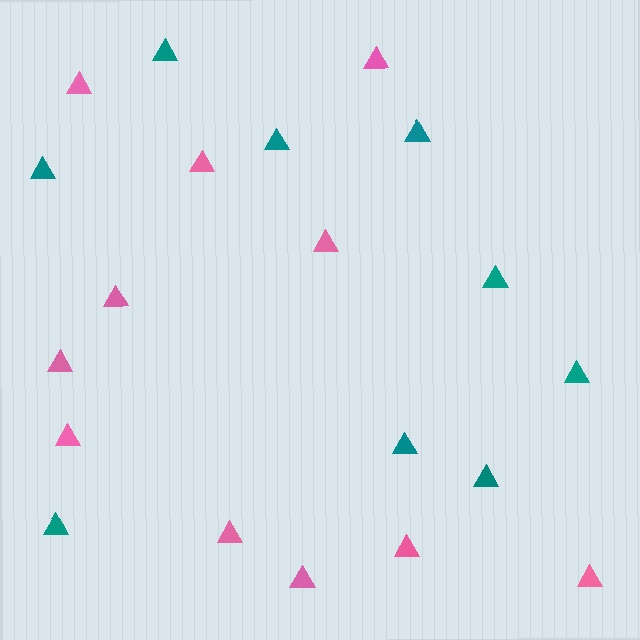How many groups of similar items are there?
There are 2 groups: one group of pink triangles (11) and one group of teal triangles (9).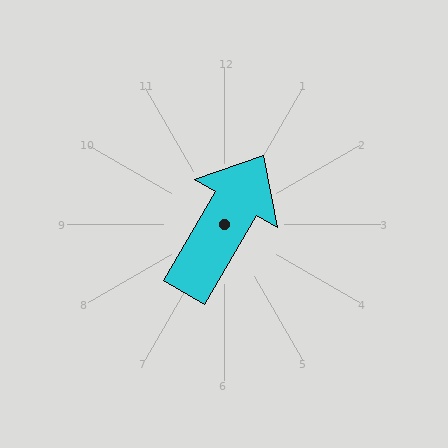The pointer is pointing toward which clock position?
Roughly 1 o'clock.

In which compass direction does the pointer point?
Northeast.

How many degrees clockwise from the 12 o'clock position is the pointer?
Approximately 30 degrees.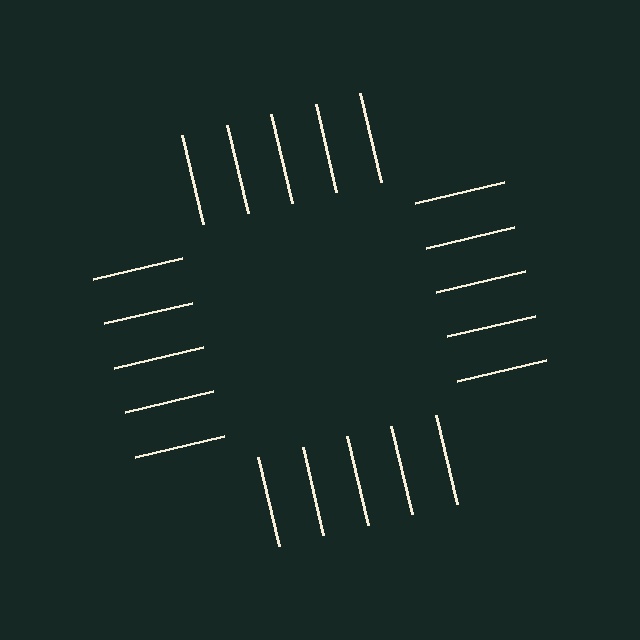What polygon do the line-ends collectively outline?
An illusory square — the line segments terminate on its edges but no continuous stroke is drawn.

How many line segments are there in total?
20 — 5 along each of the 4 edges.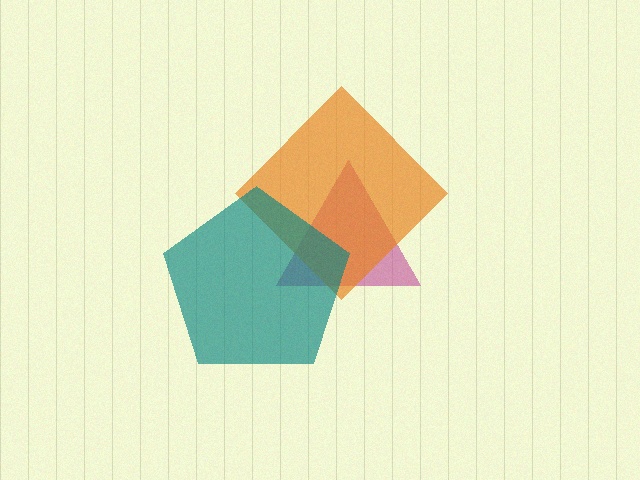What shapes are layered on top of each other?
The layered shapes are: a magenta triangle, an orange diamond, a teal pentagon.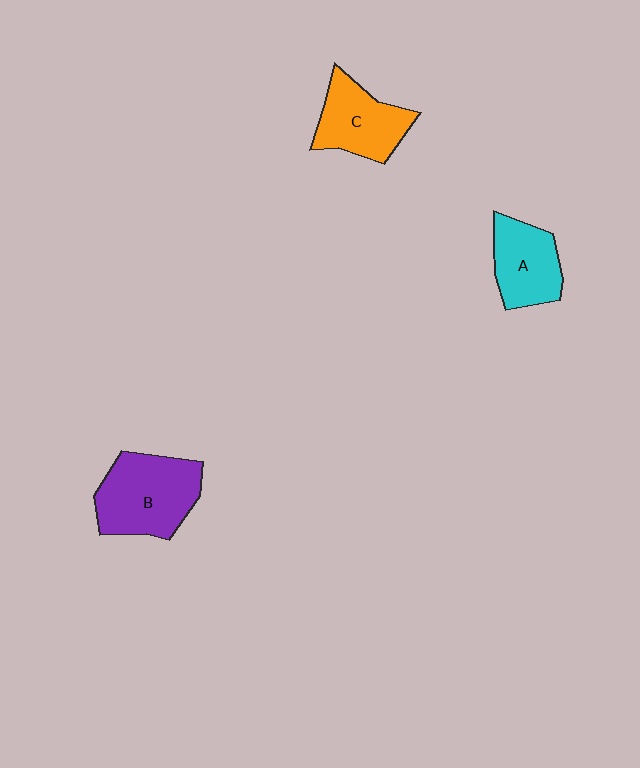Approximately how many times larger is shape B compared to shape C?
Approximately 1.3 times.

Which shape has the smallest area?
Shape A (cyan).